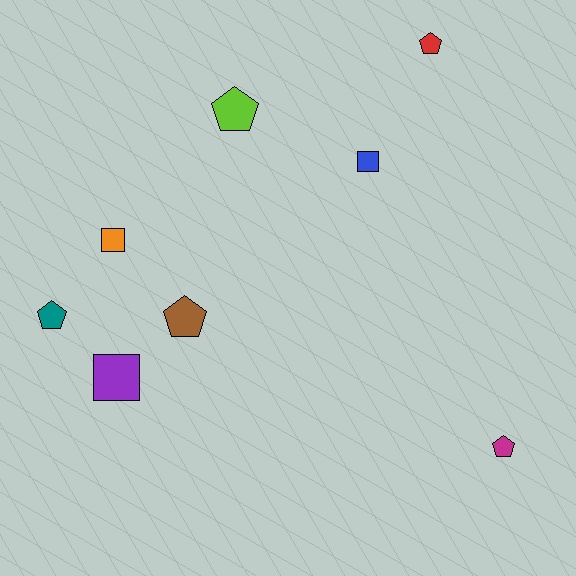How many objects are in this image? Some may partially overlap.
There are 8 objects.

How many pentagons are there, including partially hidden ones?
There are 5 pentagons.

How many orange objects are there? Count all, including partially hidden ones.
There is 1 orange object.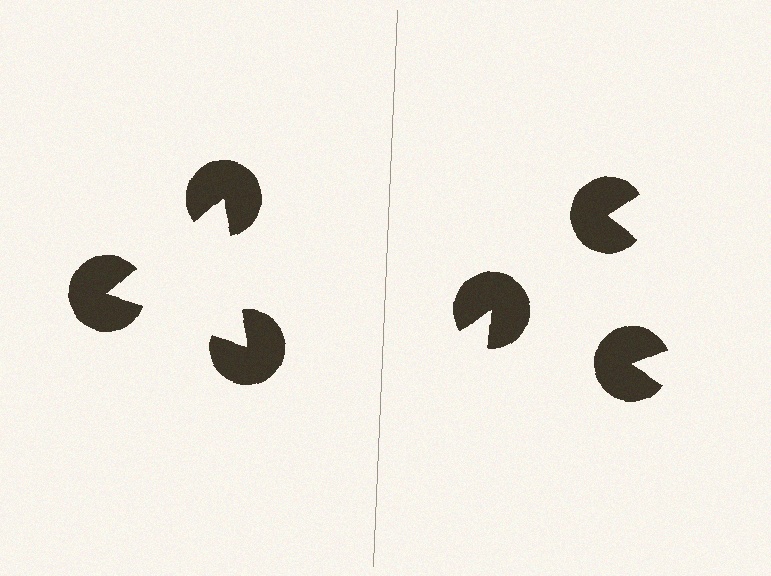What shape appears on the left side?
An illusory triangle.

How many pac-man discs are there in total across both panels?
6 — 3 on each side.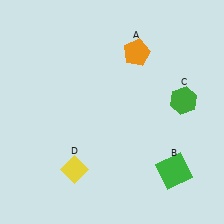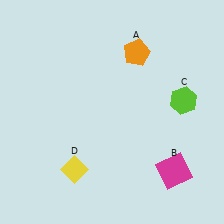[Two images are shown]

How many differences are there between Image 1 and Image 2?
There are 2 differences between the two images.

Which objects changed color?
B changed from green to magenta. C changed from green to lime.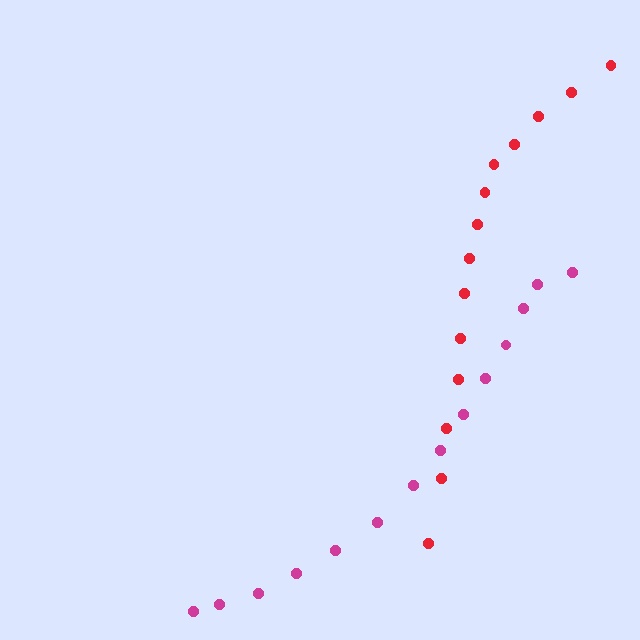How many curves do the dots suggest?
There are 2 distinct paths.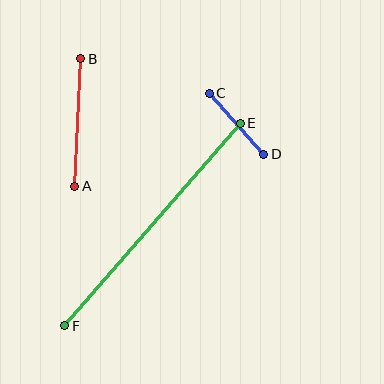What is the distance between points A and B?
The distance is approximately 128 pixels.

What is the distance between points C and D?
The distance is approximately 82 pixels.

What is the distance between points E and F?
The distance is approximately 268 pixels.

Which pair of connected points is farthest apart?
Points E and F are farthest apart.